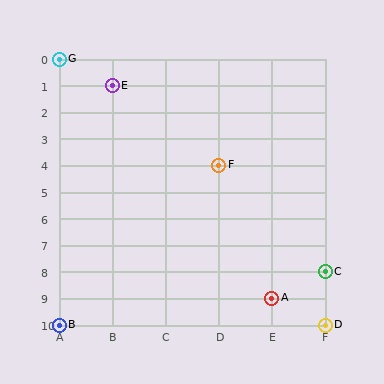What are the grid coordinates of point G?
Point G is at grid coordinates (A, 0).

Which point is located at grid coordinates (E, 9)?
Point A is at (E, 9).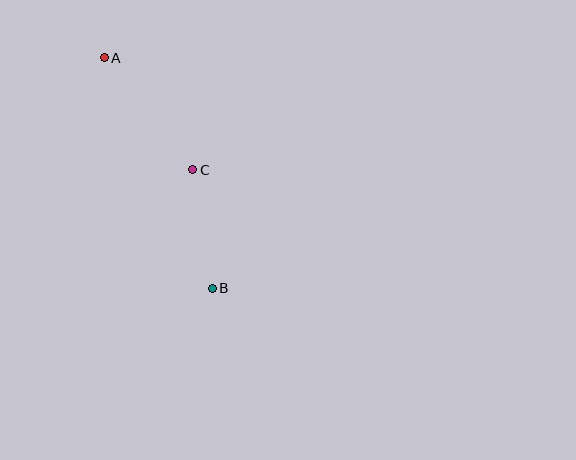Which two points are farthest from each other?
Points A and B are farthest from each other.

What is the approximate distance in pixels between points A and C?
The distance between A and C is approximately 143 pixels.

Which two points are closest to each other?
Points B and C are closest to each other.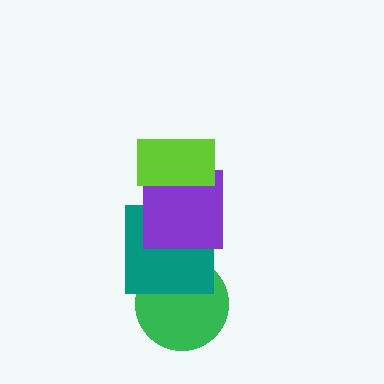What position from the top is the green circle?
The green circle is 4th from the top.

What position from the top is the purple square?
The purple square is 2nd from the top.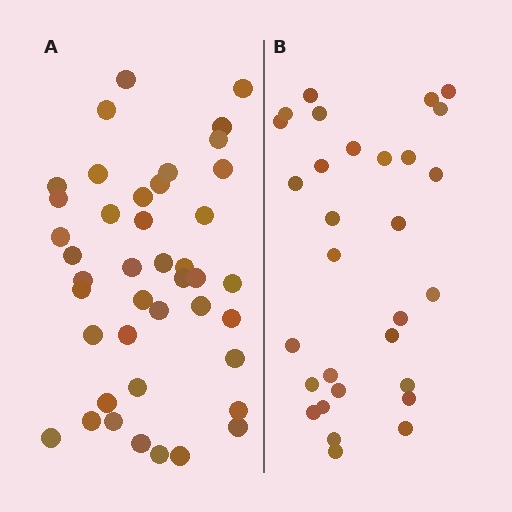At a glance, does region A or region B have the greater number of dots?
Region A (the left region) has more dots.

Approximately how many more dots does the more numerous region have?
Region A has roughly 12 or so more dots than region B.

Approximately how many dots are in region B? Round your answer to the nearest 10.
About 30 dots.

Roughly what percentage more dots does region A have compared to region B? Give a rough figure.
About 40% more.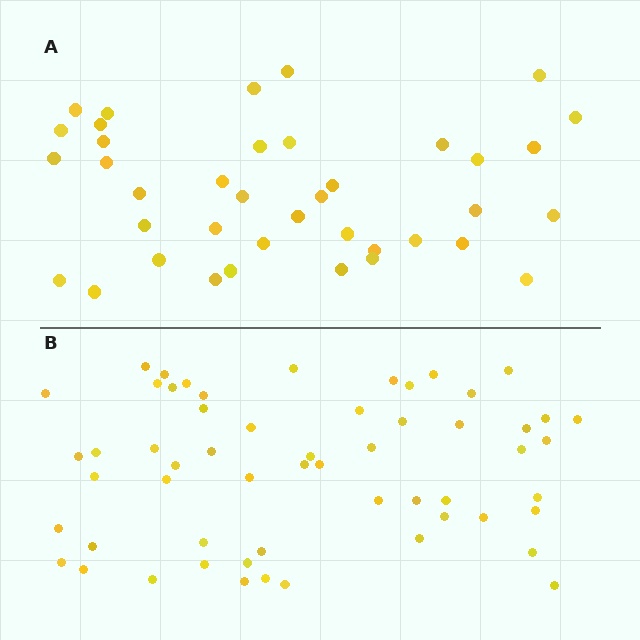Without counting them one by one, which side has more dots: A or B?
Region B (the bottom region) has more dots.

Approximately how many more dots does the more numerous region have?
Region B has approximately 20 more dots than region A.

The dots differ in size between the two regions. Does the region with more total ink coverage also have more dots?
No. Region A has more total ink coverage because its dots are larger, but region B actually contains more individual dots. Total area can be misleading — the number of items is what matters here.